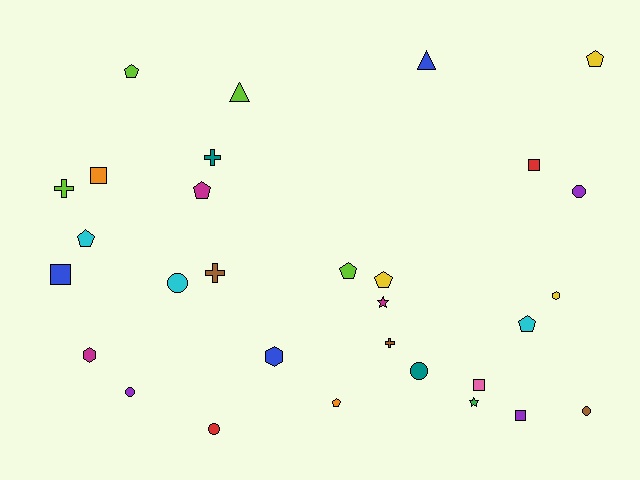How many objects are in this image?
There are 30 objects.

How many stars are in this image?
There are 2 stars.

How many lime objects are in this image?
There are 4 lime objects.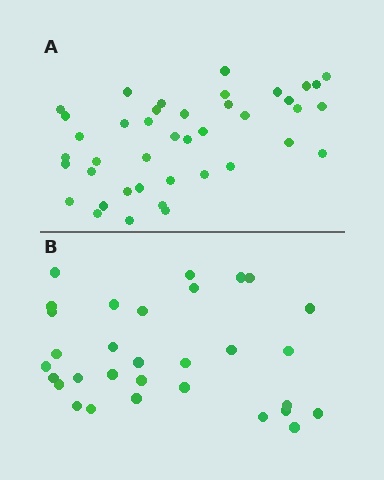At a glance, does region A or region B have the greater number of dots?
Region A (the top region) has more dots.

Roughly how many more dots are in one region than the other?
Region A has roughly 10 or so more dots than region B.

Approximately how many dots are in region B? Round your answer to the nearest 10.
About 30 dots. (The exact count is 31, which rounds to 30.)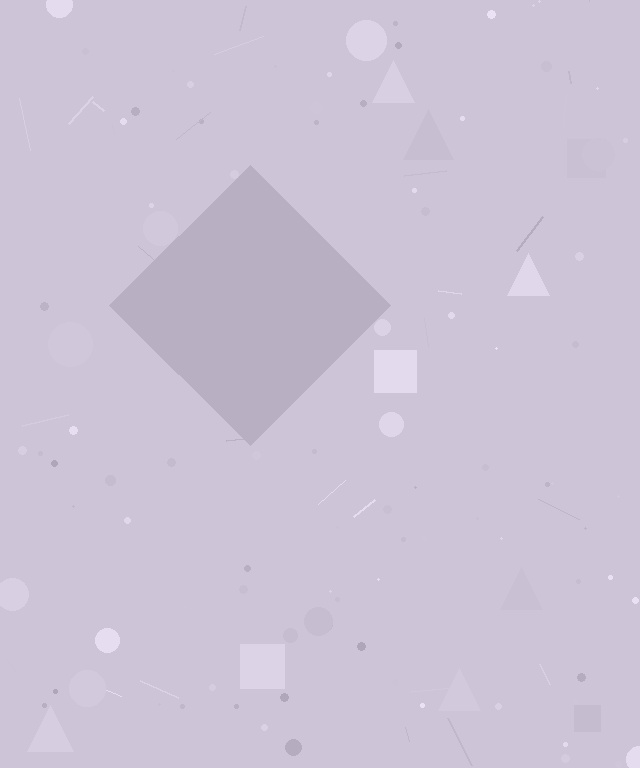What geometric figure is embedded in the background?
A diamond is embedded in the background.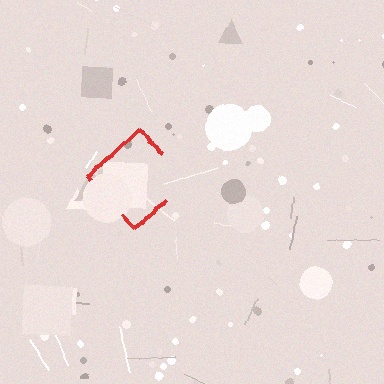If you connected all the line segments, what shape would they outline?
They would outline a diamond.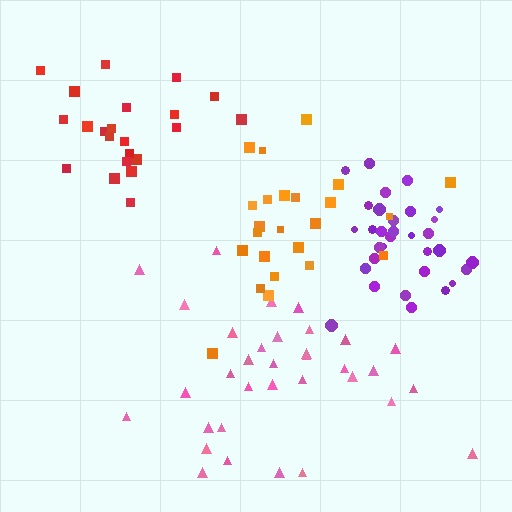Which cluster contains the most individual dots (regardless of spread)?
Pink (34).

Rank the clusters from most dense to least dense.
purple, red, pink, orange.